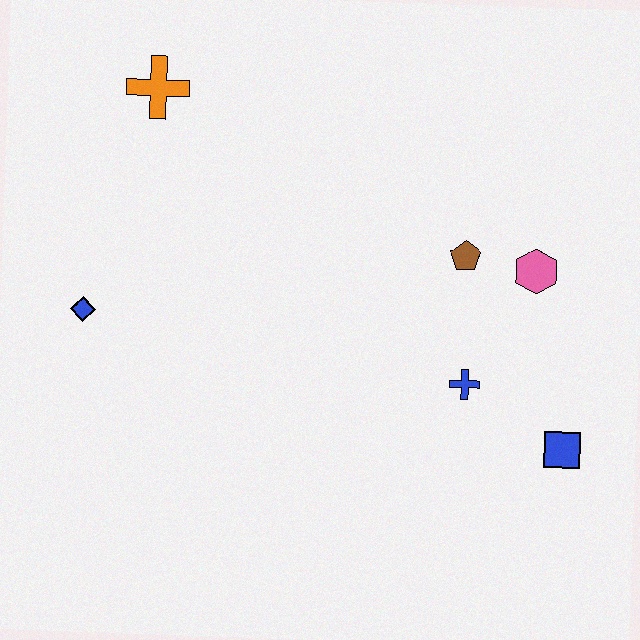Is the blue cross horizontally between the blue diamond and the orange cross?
No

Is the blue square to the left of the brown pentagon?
No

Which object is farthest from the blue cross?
The orange cross is farthest from the blue cross.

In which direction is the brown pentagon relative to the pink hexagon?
The brown pentagon is to the left of the pink hexagon.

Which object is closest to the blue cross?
The blue square is closest to the blue cross.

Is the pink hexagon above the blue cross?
Yes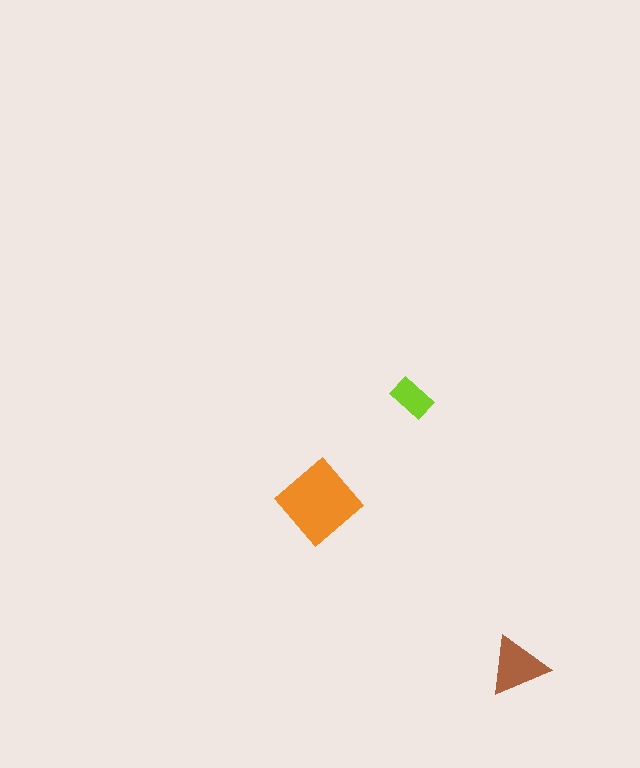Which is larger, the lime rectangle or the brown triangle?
The brown triangle.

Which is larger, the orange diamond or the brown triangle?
The orange diamond.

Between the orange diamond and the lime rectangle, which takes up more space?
The orange diamond.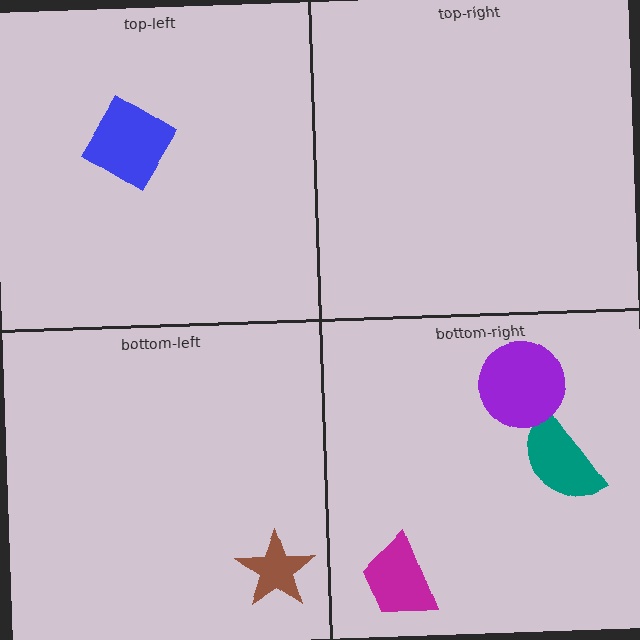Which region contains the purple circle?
The bottom-right region.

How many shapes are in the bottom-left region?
1.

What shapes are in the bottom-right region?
The magenta trapezoid, the teal semicircle, the purple circle.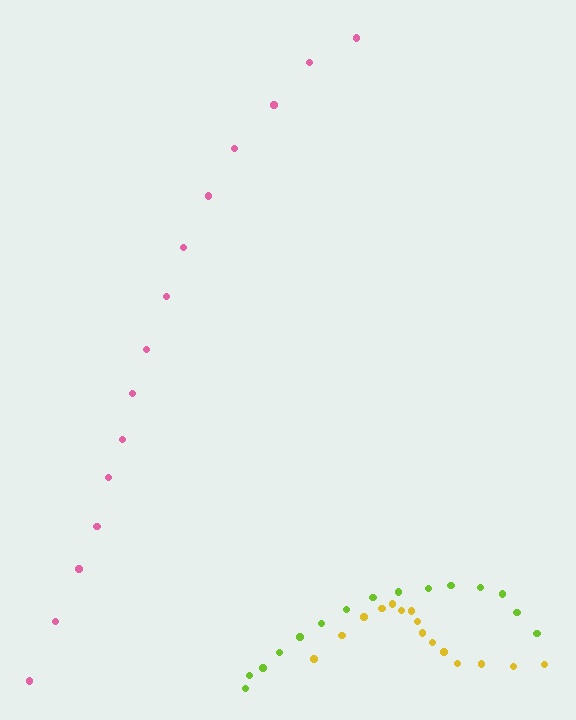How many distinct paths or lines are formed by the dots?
There are 3 distinct paths.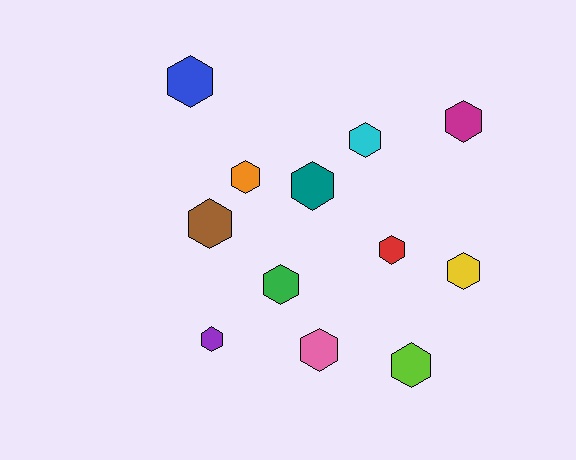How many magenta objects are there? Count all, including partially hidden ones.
There is 1 magenta object.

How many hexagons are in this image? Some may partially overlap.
There are 12 hexagons.